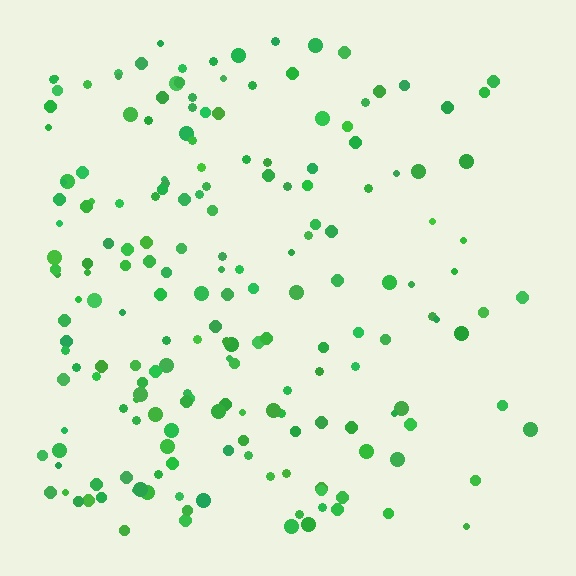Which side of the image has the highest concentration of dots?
The left.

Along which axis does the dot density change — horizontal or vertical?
Horizontal.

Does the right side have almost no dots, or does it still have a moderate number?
Still a moderate number, just noticeably fewer than the left.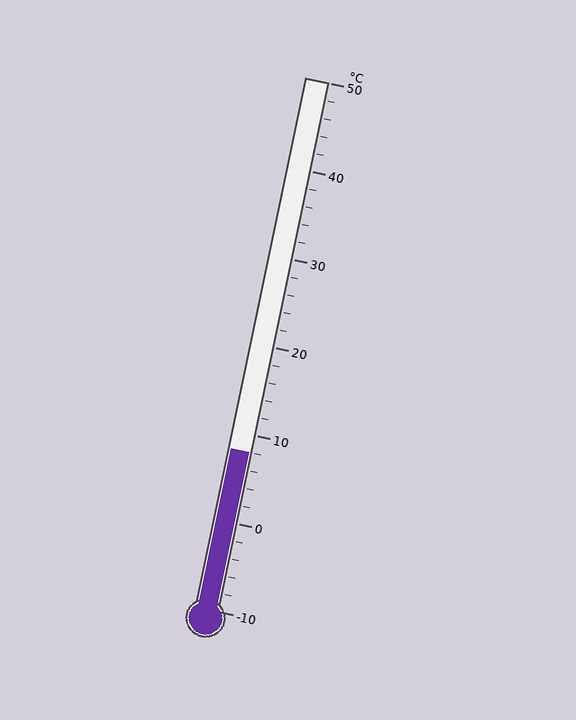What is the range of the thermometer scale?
The thermometer scale ranges from -10°C to 50°C.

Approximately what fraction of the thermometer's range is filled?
The thermometer is filled to approximately 30% of its range.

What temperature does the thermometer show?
The thermometer shows approximately 8°C.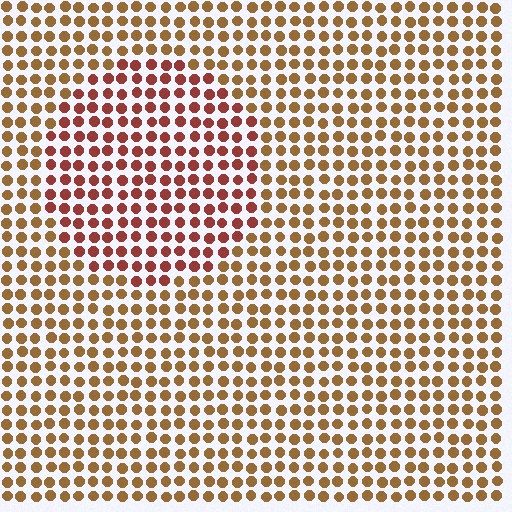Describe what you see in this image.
The image is filled with small brown elements in a uniform arrangement. A circle-shaped region is visible where the elements are tinted to a slightly different hue, forming a subtle color boundary.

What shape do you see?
I see a circle.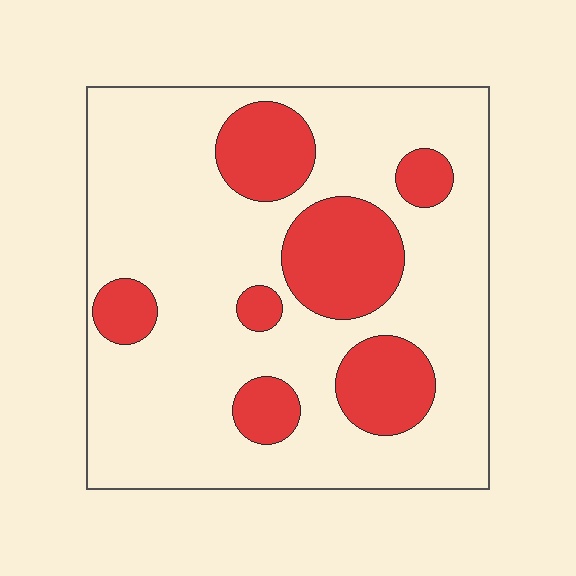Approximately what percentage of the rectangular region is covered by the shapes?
Approximately 25%.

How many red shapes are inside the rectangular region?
7.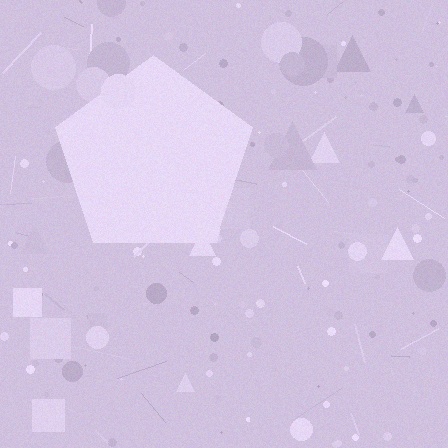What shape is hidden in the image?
A pentagon is hidden in the image.